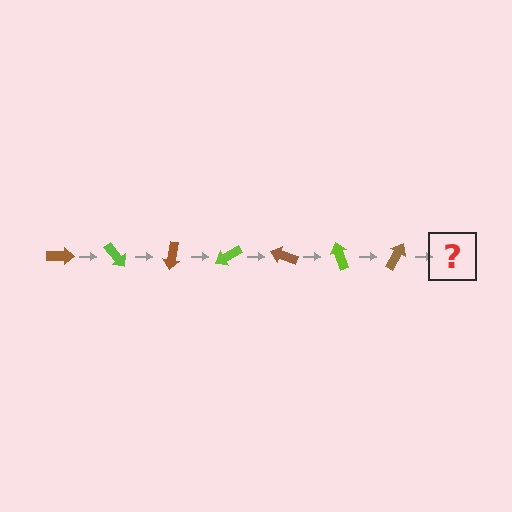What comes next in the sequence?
The next element should be a lime arrow, rotated 350 degrees from the start.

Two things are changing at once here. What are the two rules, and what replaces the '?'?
The two rules are that it rotates 50 degrees each step and the color cycles through brown and lime. The '?' should be a lime arrow, rotated 350 degrees from the start.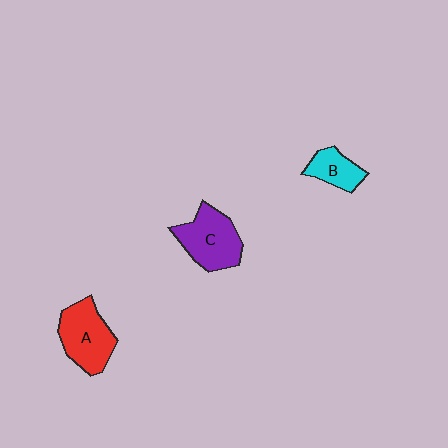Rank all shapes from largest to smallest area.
From largest to smallest: C (purple), A (red), B (cyan).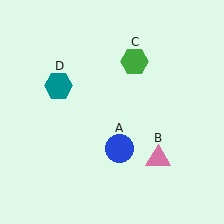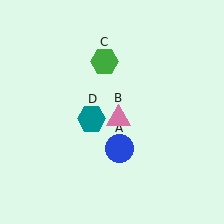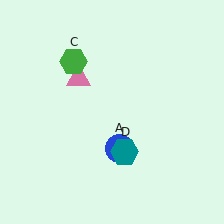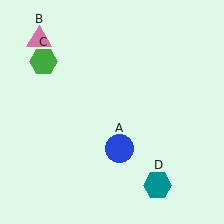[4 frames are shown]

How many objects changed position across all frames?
3 objects changed position: pink triangle (object B), green hexagon (object C), teal hexagon (object D).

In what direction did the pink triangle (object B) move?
The pink triangle (object B) moved up and to the left.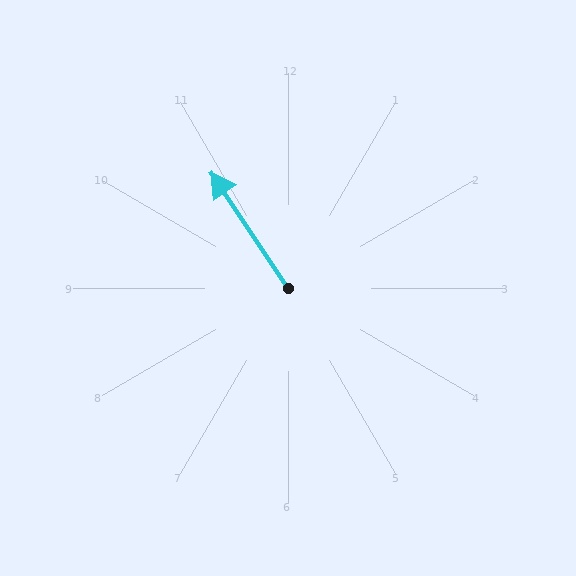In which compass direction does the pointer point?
Northwest.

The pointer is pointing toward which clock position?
Roughly 11 o'clock.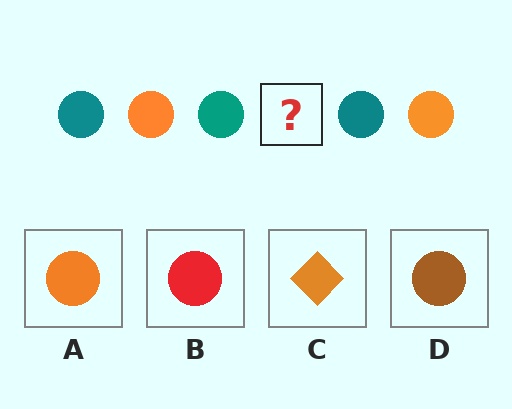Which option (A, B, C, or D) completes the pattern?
A.